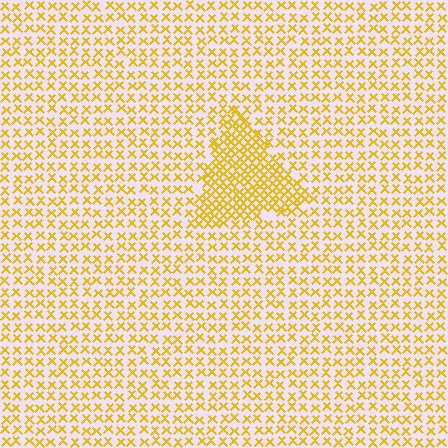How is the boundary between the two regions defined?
The boundary is defined by a change in element density (approximately 2.0x ratio). All elements are the same color, size, and shape.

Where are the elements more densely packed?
The elements are more densely packed inside the triangle boundary.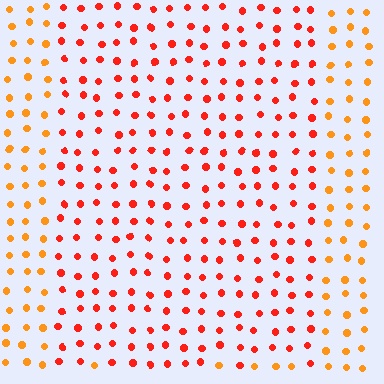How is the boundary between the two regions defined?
The boundary is defined purely by a slight shift in hue (about 31 degrees). Spacing, size, and orientation are identical on both sides.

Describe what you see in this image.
The image is filled with small orange elements in a uniform arrangement. A rectangle-shaped region is visible where the elements are tinted to a slightly different hue, forming a subtle color boundary.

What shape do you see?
I see a rectangle.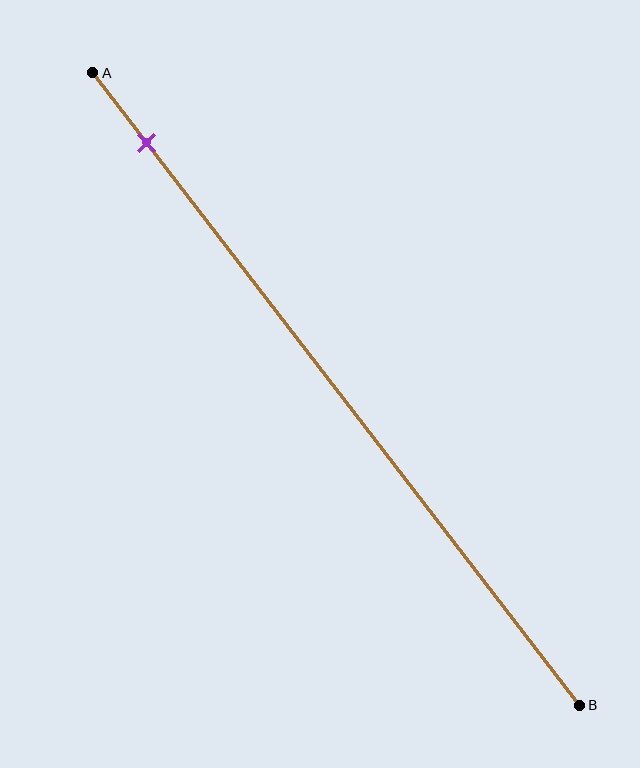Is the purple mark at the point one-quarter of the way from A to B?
No, the mark is at about 10% from A, not at the 25% one-quarter point.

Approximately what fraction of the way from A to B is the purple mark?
The purple mark is approximately 10% of the way from A to B.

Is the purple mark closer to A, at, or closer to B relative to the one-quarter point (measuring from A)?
The purple mark is closer to point A than the one-quarter point of segment AB.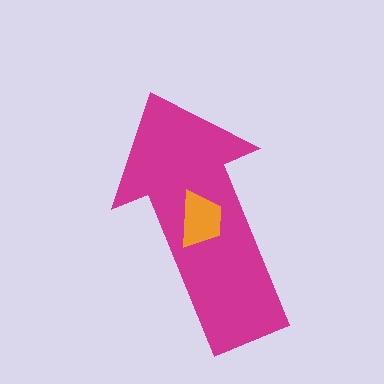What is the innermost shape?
The orange trapezoid.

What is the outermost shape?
The magenta arrow.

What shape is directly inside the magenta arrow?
The orange trapezoid.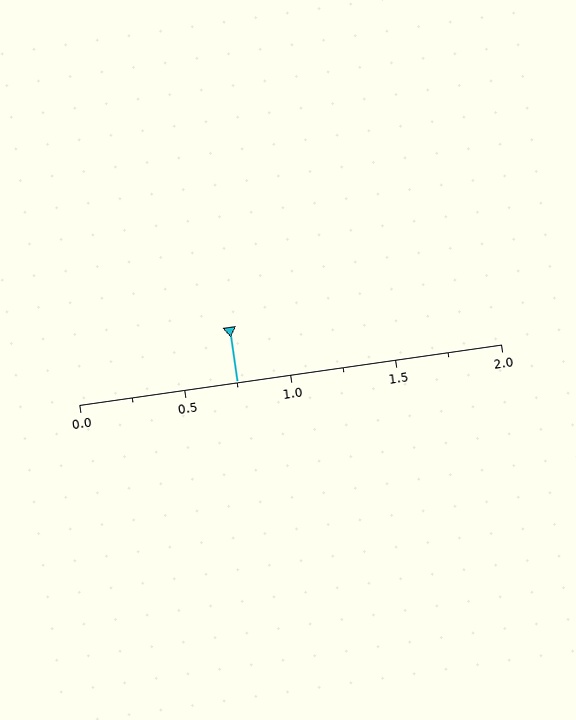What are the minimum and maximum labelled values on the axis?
The axis runs from 0.0 to 2.0.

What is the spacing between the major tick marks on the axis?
The major ticks are spaced 0.5 apart.